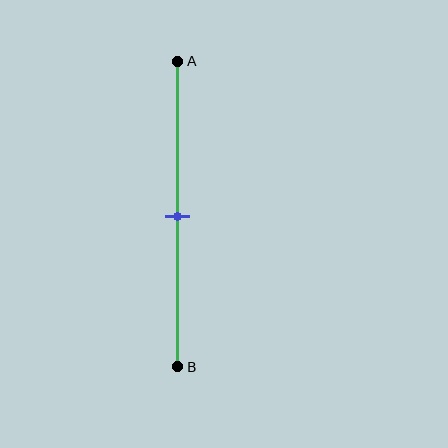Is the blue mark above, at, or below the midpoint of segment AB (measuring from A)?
The blue mark is approximately at the midpoint of segment AB.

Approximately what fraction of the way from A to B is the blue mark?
The blue mark is approximately 50% of the way from A to B.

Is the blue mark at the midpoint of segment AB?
Yes, the mark is approximately at the midpoint.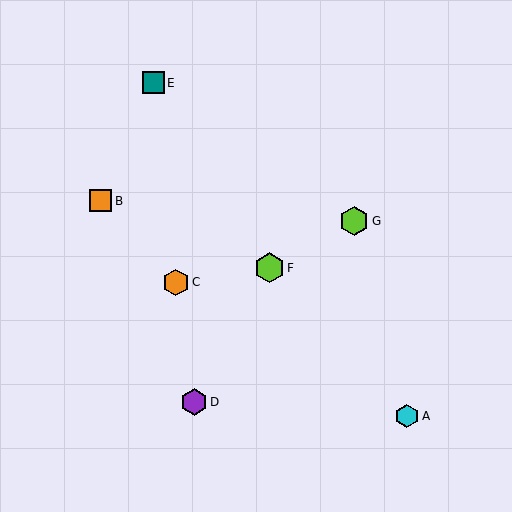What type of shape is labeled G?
Shape G is a lime hexagon.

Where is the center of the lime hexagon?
The center of the lime hexagon is at (354, 221).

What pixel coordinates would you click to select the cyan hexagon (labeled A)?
Click at (407, 416) to select the cyan hexagon A.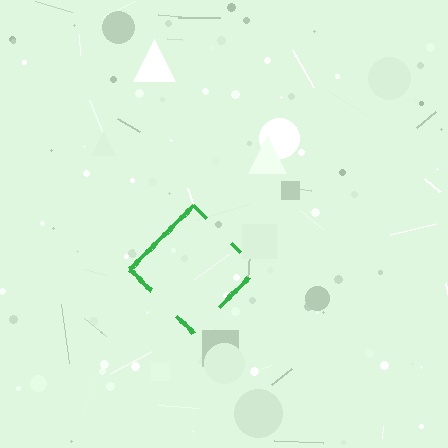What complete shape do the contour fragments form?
The contour fragments form a diamond.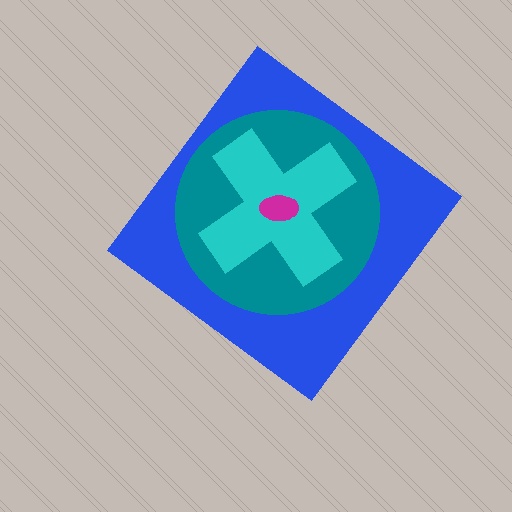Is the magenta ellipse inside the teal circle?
Yes.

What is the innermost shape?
The magenta ellipse.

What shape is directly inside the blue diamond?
The teal circle.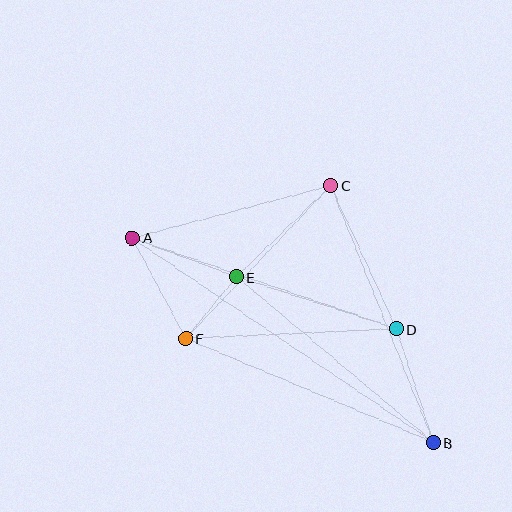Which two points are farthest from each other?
Points A and B are farthest from each other.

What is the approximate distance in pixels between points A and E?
The distance between A and E is approximately 111 pixels.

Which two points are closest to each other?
Points E and F are closest to each other.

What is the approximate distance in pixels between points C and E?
The distance between C and E is approximately 131 pixels.